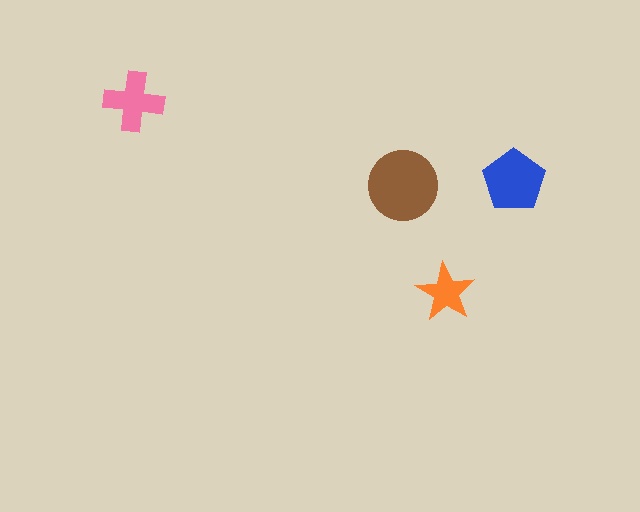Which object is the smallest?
The orange star.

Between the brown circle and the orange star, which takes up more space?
The brown circle.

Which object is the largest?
The brown circle.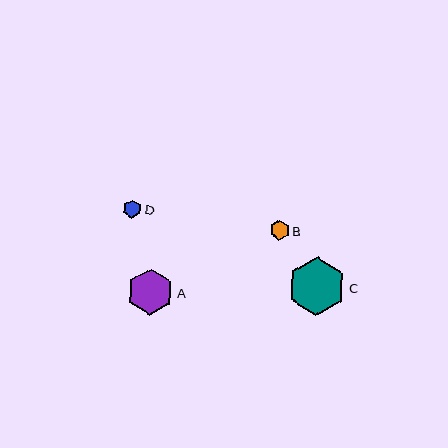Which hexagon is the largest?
Hexagon C is the largest with a size of approximately 58 pixels.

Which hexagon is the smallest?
Hexagon D is the smallest with a size of approximately 18 pixels.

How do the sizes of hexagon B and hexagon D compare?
Hexagon B and hexagon D are approximately the same size.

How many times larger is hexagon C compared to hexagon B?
Hexagon C is approximately 3.0 times the size of hexagon B.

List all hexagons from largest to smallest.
From largest to smallest: C, A, B, D.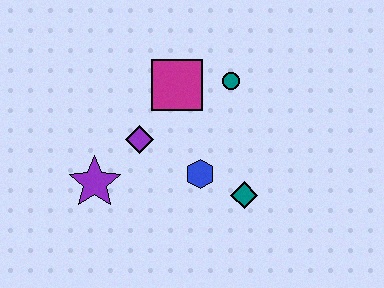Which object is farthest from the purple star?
The teal circle is farthest from the purple star.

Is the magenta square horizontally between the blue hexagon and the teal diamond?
No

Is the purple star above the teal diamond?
Yes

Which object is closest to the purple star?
The purple diamond is closest to the purple star.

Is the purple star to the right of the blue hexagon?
No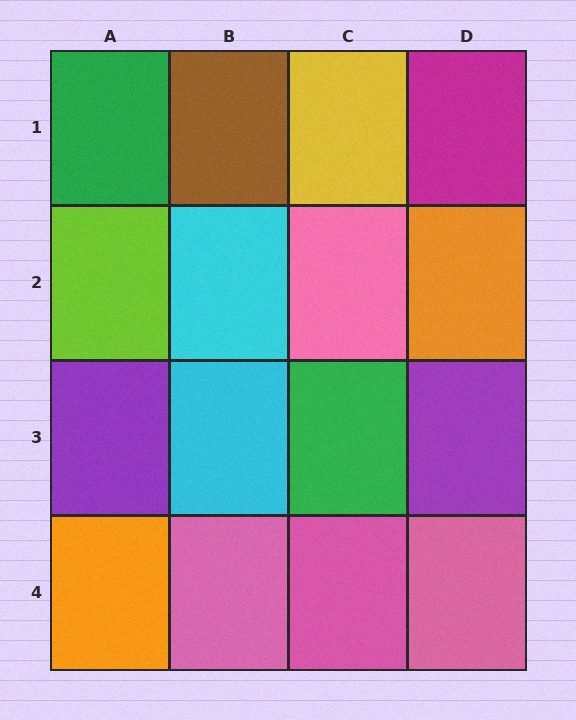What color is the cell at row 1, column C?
Yellow.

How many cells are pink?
4 cells are pink.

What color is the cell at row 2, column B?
Cyan.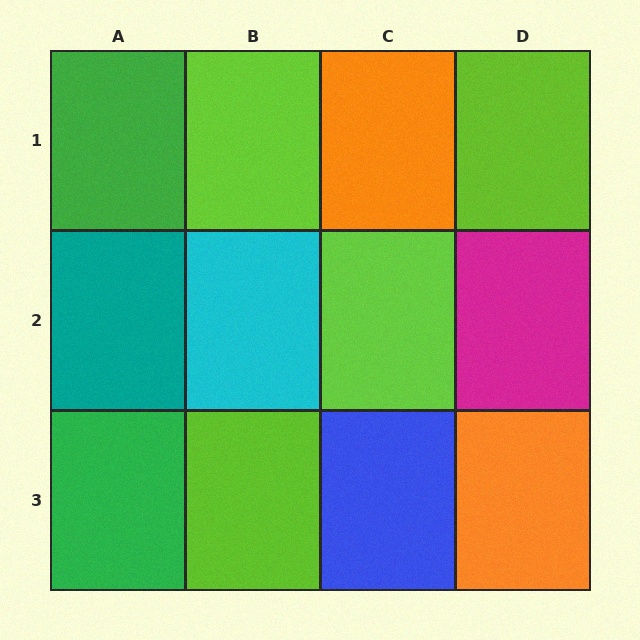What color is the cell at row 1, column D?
Lime.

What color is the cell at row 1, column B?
Lime.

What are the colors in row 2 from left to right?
Teal, cyan, lime, magenta.